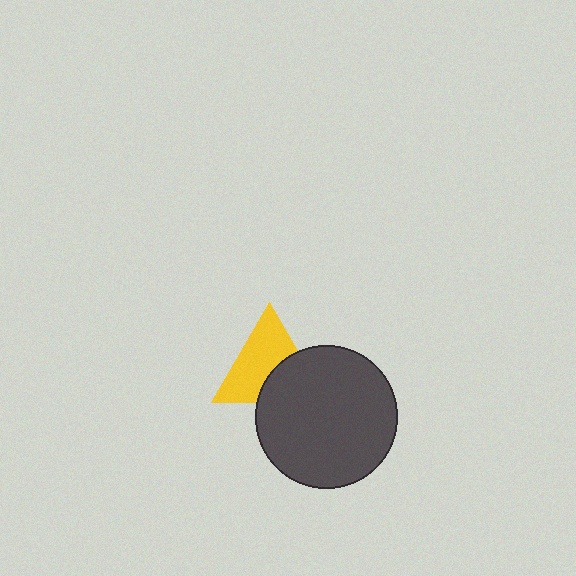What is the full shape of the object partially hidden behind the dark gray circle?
The partially hidden object is a yellow triangle.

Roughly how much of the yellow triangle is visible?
About half of it is visible (roughly 62%).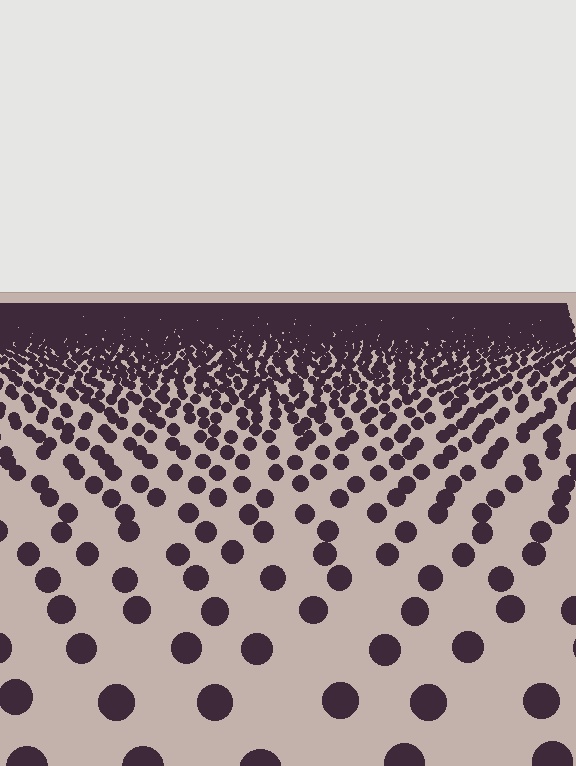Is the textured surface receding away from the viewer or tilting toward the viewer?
The surface is receding away from the viewer. Texture elements get smaller and denser toward the top.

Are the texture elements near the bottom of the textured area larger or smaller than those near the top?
Larger. Near the bottom, elements are closer to the viewer and appear at a bigger on-screen size.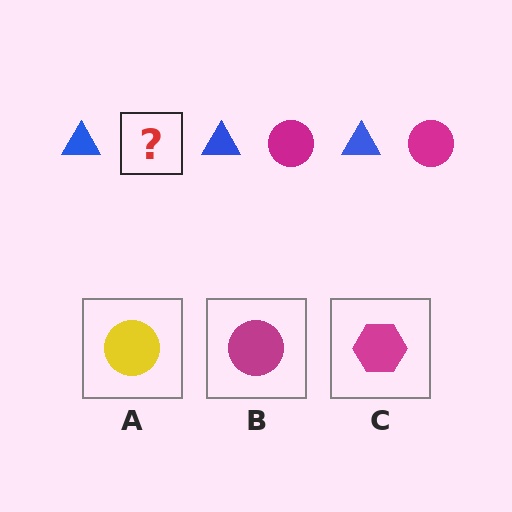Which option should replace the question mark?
Option B.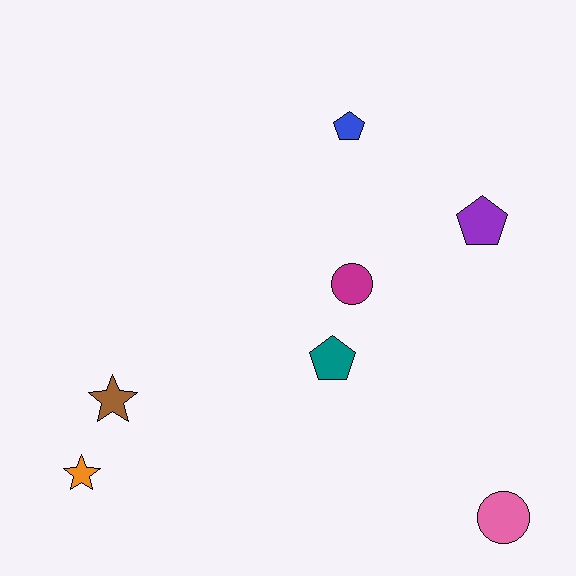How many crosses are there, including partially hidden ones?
There are no crosses.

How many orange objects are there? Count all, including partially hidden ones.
There is 1 orange object.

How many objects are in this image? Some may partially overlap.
There are 7 objects.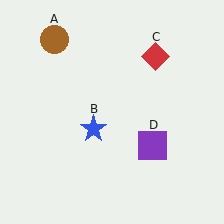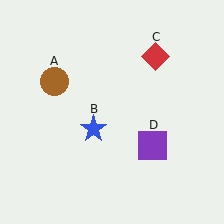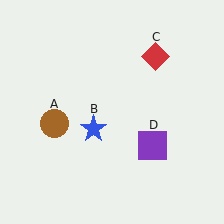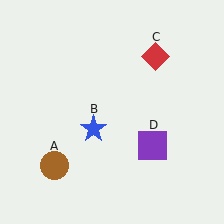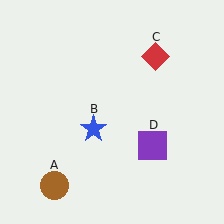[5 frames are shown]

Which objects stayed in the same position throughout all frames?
Blue star (object B) and red diamond (object C) and purple square (object D) remained stationary.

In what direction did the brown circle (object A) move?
The brown circle (object A) moved down.